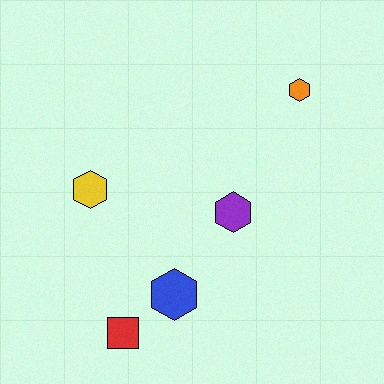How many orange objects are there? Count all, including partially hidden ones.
There is 1 orange object.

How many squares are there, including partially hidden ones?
There is 1 square.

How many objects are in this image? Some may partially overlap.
There are 5 objects.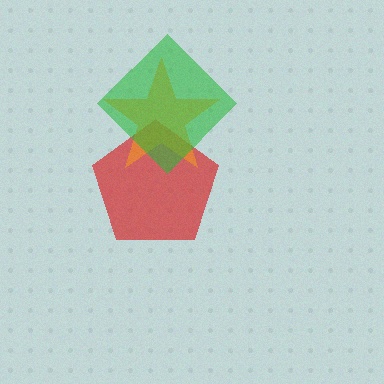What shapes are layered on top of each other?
The layered shapes are: a red pentagon, an orange star, a green diamond.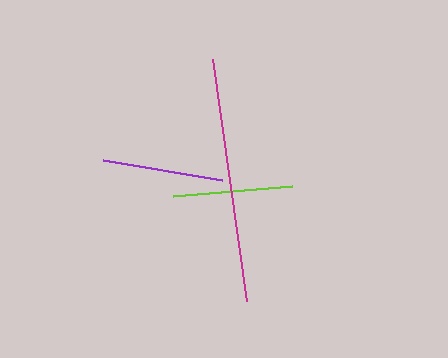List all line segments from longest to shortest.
From longest to shortest: magenta, purple, lime.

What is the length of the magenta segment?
The magenta segment is approximately 244 pixels long.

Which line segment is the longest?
The magenta line is the longest at approximately 244 pixels.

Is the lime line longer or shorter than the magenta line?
The magenta line is longer than the lime line.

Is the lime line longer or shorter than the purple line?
The purple line is longer than the lime line.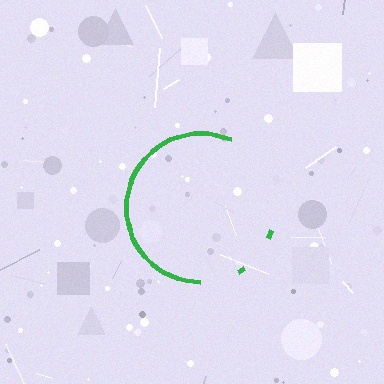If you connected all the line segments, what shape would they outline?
They would outline a circle.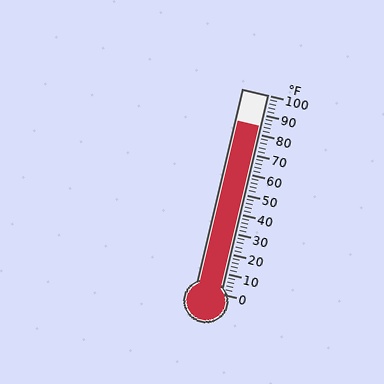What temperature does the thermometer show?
The thermometer shows approximately 84°F.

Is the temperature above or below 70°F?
The temperature is above 70°F.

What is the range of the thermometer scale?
The thermometer scale ranges from 0°F to 100°F.